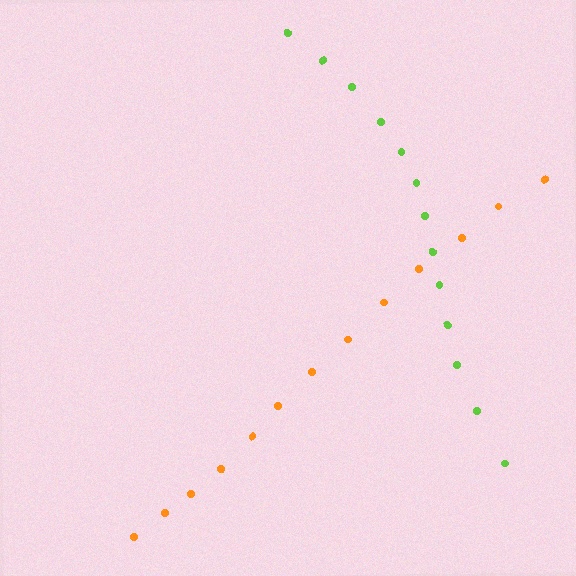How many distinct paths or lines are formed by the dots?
There are 2 distinct paths.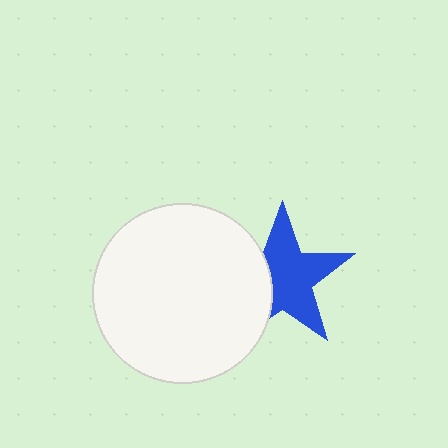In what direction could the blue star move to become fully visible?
The blue star could move right. That would shift it out from behind the white circle entirely.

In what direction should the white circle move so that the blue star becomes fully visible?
The white circle should move left. That is the shortest direction to clear the overlap and leave the blue star fully visible.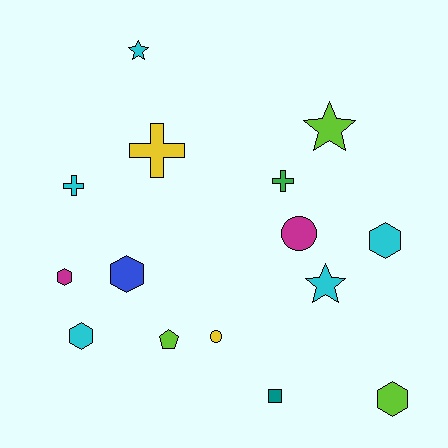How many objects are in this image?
There are 15 objects.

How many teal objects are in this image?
There is 1 teal object.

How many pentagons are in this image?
There is 1 pentagon.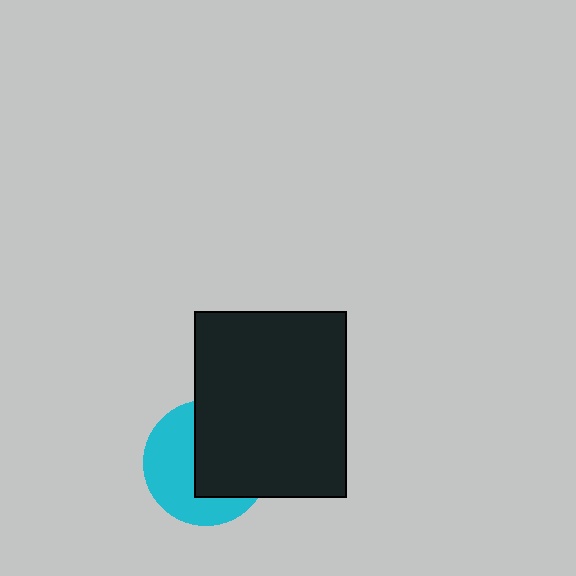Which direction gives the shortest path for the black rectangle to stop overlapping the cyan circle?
Moving right gives the shortest separation.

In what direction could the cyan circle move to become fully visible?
The cyan circle could move left. That would shift it out from behind the black rectangle entirely.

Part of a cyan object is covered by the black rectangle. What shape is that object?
It is a circle.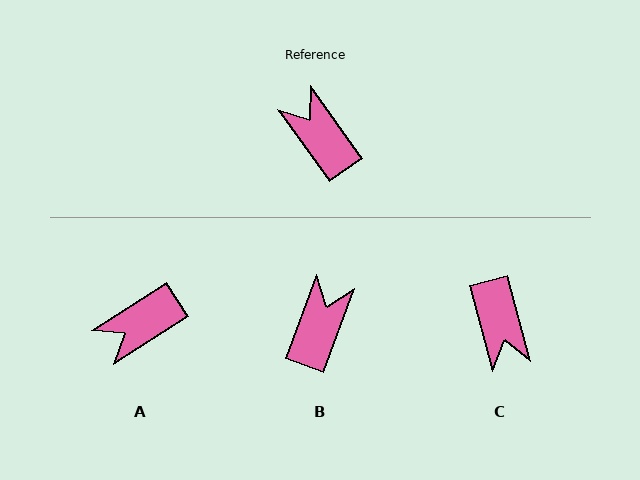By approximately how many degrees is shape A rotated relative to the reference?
Approximately 87 degrees counter-clockwise.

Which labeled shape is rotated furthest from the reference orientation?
C, about 159 degrees away.